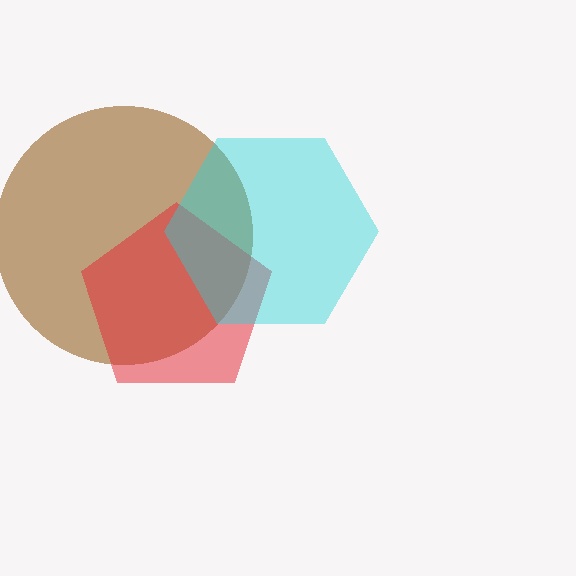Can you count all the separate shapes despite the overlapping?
Yes, there are 3 separate shapes.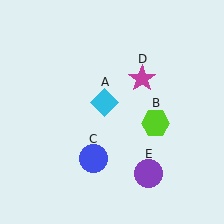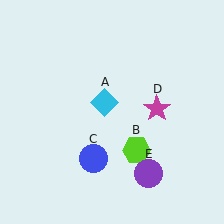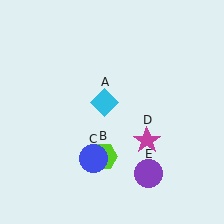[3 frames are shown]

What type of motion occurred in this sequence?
The lime hexagon (object B), magenta star (object D) rotated clockwise around the center of the scene.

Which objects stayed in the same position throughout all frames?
Cyan diamond (object A) and blue circle (object C) and purple circle (object E) remained stationary.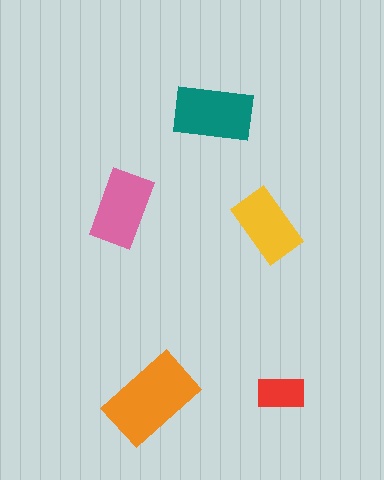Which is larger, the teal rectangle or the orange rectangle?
The orange one.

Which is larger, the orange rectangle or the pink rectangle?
The orange one.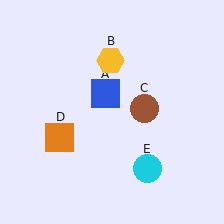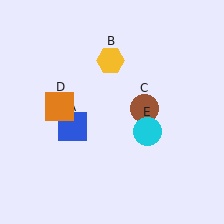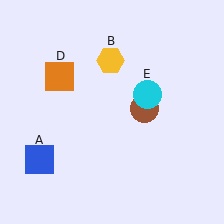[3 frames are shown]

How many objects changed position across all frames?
3 objects changed position: blue square (object A), orange square (object D), cyan circle (object E).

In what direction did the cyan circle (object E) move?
The cyan circle (object E) moved up.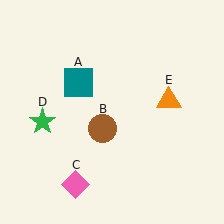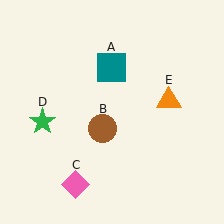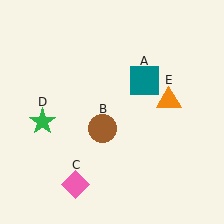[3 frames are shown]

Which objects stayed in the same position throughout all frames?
Brown circle (object B) and pink diamond (object C) and green star (object D) and orange triangle (object E) remained stationary.